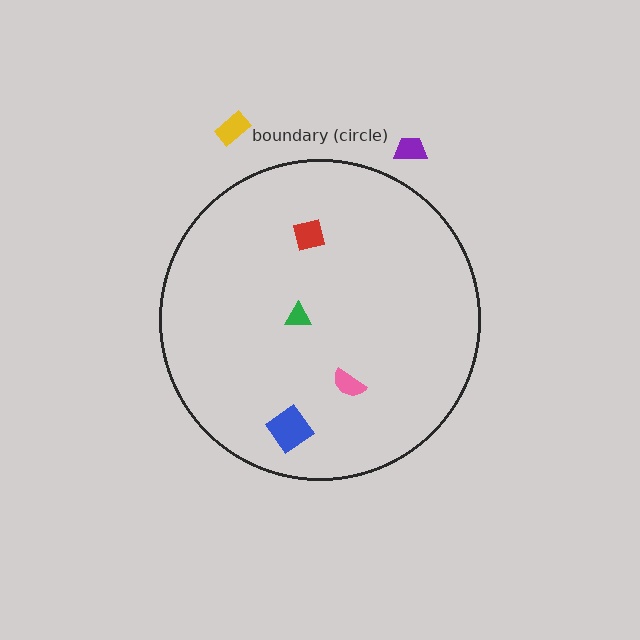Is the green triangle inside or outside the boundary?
Inside.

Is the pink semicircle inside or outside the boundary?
Inside.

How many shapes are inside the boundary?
4 inside, 2 outside.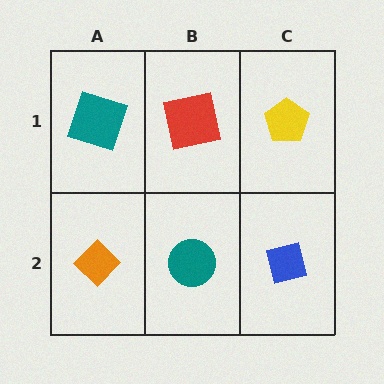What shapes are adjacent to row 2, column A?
A teal square (row 1, column A), a teal circle (row 2, column B).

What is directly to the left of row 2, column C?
A teal circle.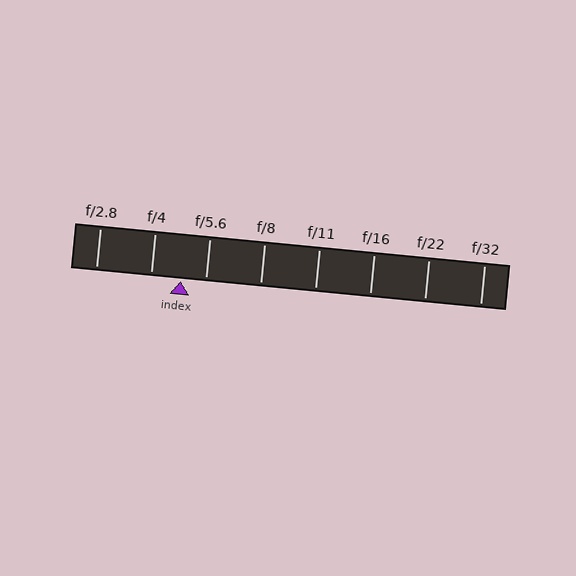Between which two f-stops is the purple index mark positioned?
The index mark is between f/4 and f/5.6.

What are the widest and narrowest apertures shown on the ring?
The widest aperture shown is f/2.8 and the narrowest is f/32.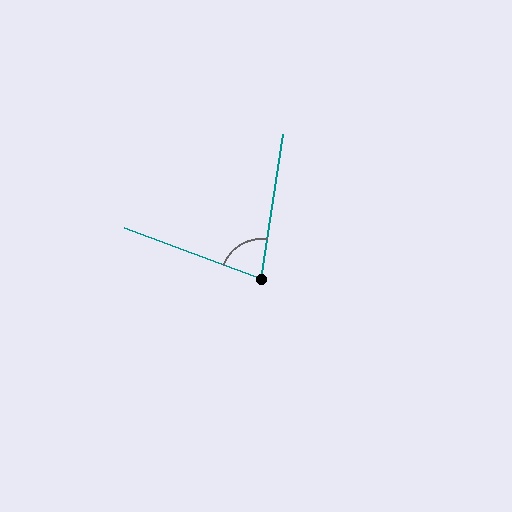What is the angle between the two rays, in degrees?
Approximately 78 degrees.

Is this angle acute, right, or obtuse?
It is acute.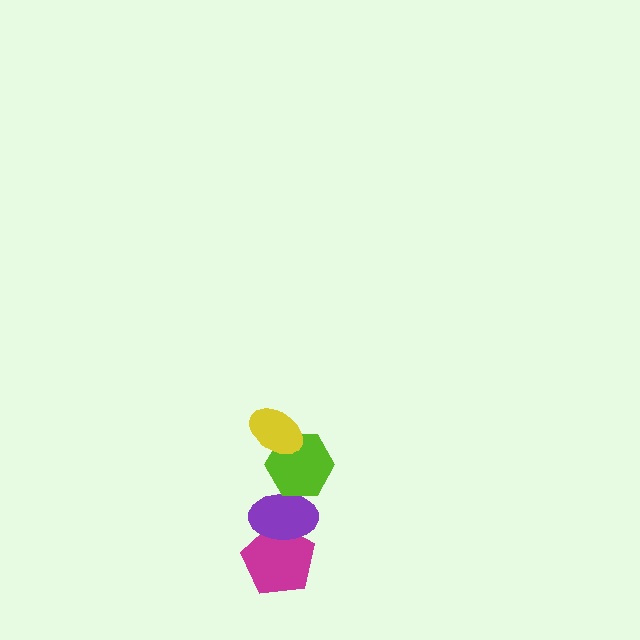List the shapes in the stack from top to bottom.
From top to bottom: the yellow ellipse, the lime hexagon, the purple ellipse, the magenta pentagon.